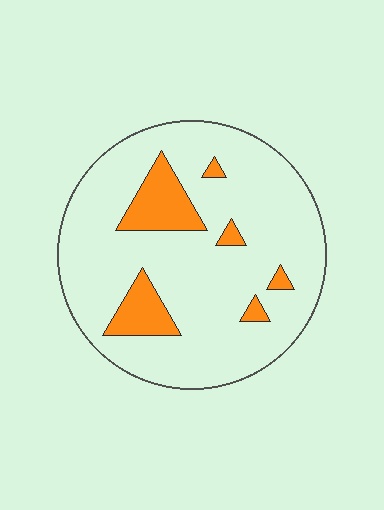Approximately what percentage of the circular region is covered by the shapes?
Approximately 15%.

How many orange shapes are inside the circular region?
6.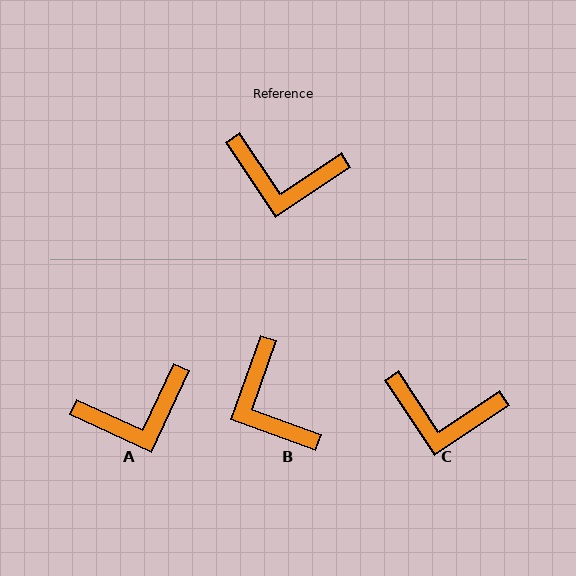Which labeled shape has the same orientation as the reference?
C.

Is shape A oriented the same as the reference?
No, it is off by about 31 degrees.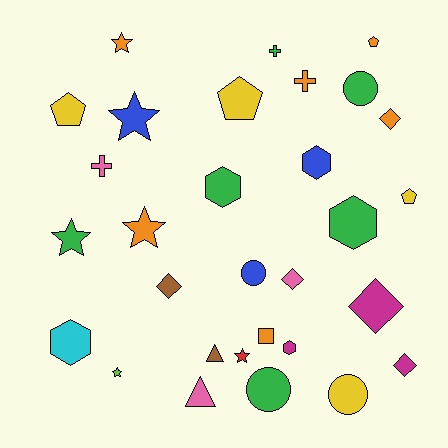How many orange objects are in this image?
There are 6 orange objects.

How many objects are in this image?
There are 30 objects.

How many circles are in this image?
There are 4 circles.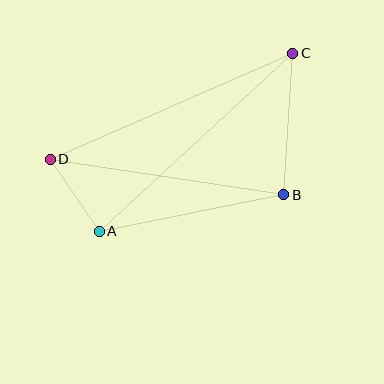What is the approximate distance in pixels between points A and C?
The distance between A and C is approximately 263 pixels.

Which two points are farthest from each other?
Points C and D are farthest from each other.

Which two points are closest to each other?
Points A and D are closest to each other.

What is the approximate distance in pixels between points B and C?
The distance between B and C is approximately 142 pixels.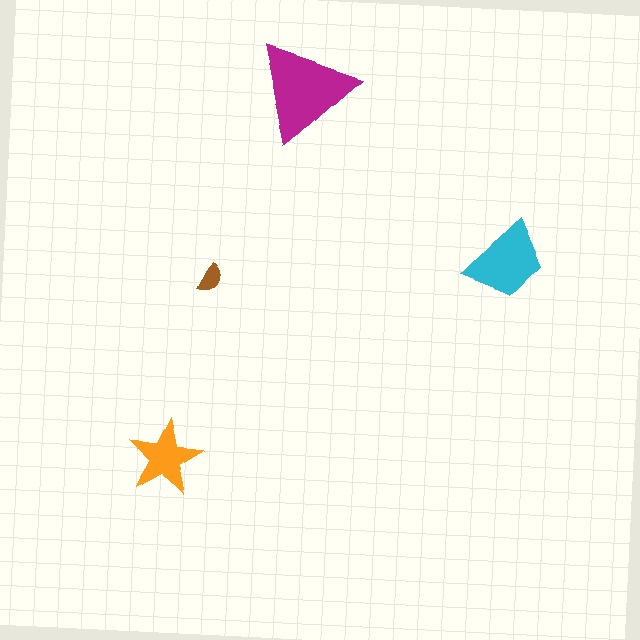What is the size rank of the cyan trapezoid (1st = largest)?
2nd.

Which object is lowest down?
The orange star is bottommost.